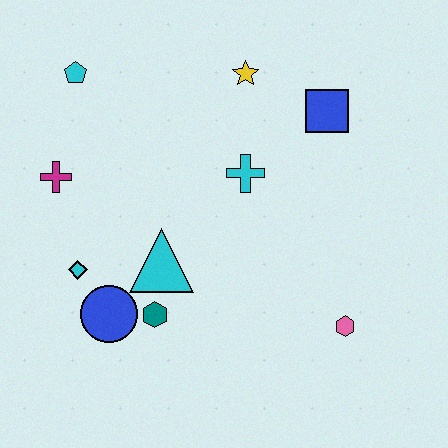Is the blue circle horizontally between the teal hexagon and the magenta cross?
Yes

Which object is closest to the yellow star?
The blue square is closest to the yellow star.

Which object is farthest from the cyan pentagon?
The pink hexagon is farthest from the cyan pentagon.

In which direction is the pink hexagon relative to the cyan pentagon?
The pink hexagon is to the right of the cyan pentagon.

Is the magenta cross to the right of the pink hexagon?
No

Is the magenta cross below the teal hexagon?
No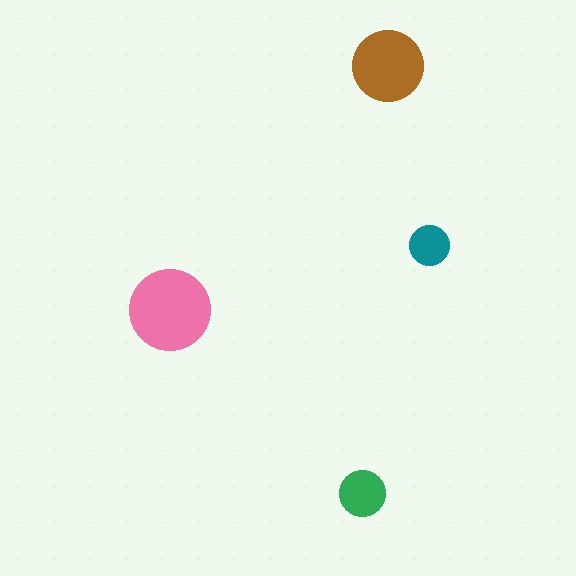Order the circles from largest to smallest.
the pink one, the brown one, the green one, the teal one.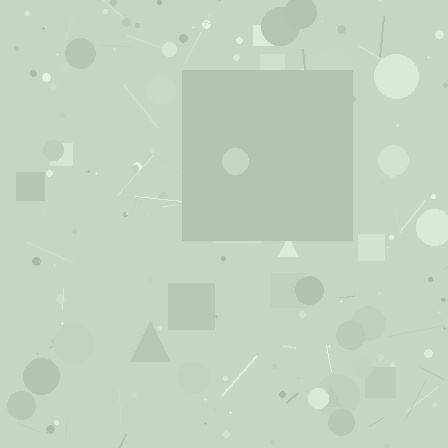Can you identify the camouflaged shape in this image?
The camouflaged shape is a square.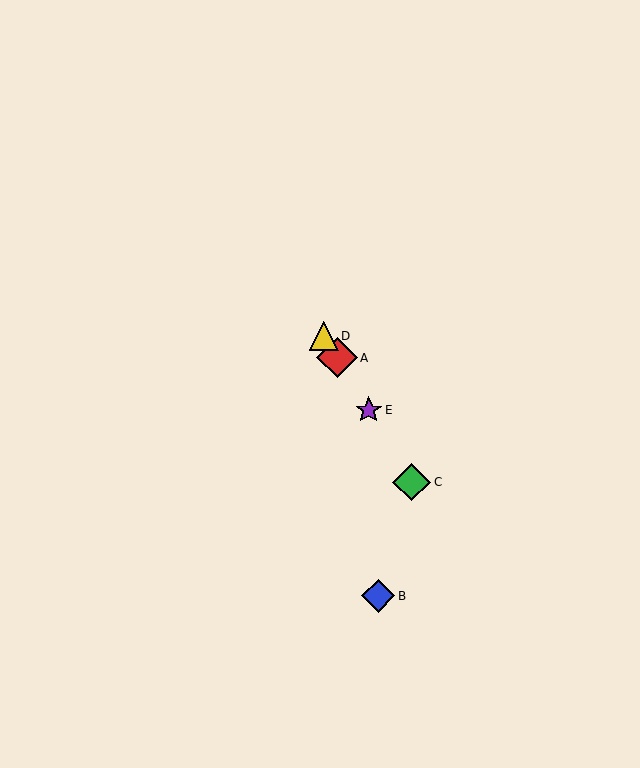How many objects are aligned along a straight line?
4 objects (A, C, D, E) are aligned along a straight line.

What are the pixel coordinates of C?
Object C is at (412, 482).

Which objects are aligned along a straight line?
Objects A, C, D, E are aligned along a straight line.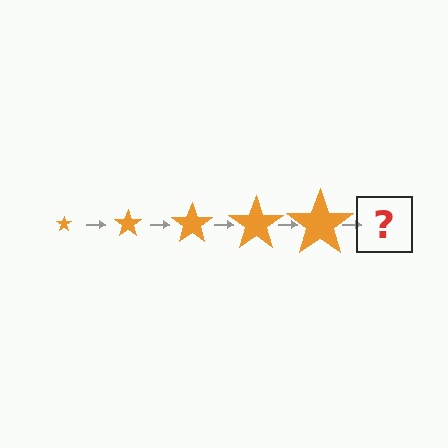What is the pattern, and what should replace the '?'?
The pattern is that the star gets progressively larger each step. The '?' should be an orange star, larger than the previous one.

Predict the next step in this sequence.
The next step is an orange star, larger than the previous one.